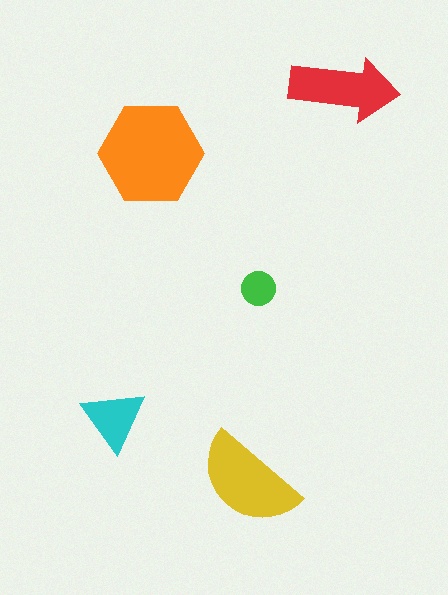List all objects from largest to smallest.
The orange hexagon, the yellow semicircle, the red arrow, the cyan triangle, the green circle.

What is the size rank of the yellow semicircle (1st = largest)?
2nd.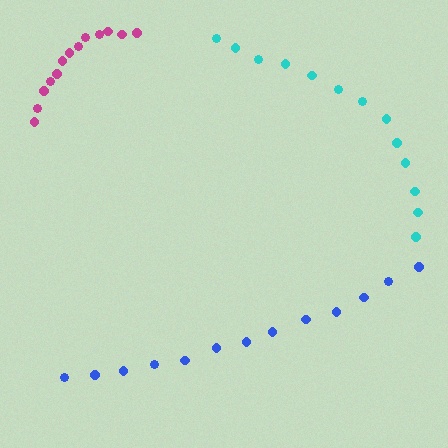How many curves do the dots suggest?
There are 3 distinct paths.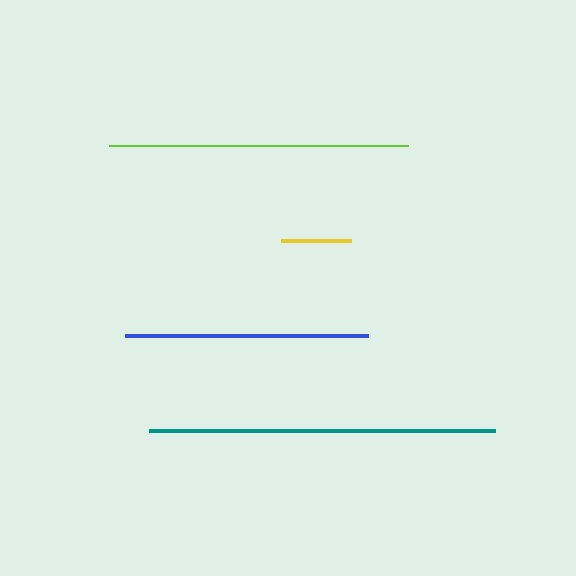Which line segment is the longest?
The teal line is the longest at approximately 346 pixels.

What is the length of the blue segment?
The blue segment is approximately 244 pixels long.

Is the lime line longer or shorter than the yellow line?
The lime line is longer than the yellow line.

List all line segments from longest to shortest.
From longest to shortest: teal, lime, blue, yellow.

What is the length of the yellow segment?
The yellow segment is approximately 69 pixels long.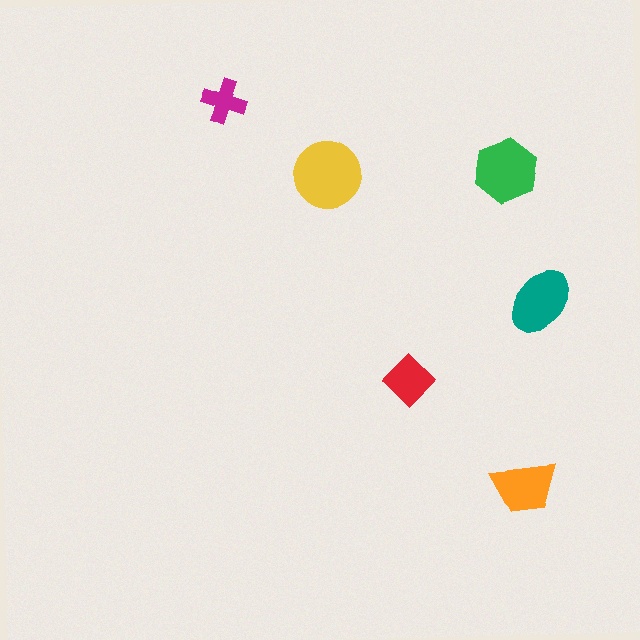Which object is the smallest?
The magenta cross.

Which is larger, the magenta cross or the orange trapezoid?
The orange trapezoid.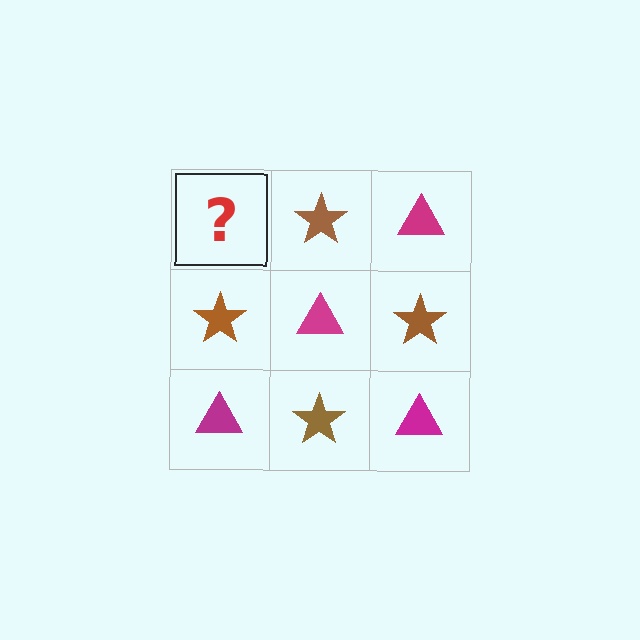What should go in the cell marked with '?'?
The missing cell should contain a magenta triangle.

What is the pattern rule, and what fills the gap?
The rule is that it alternates magenta triangle and brown star in a checkerboard pattern. The gap should be filled with a magenta triangle.